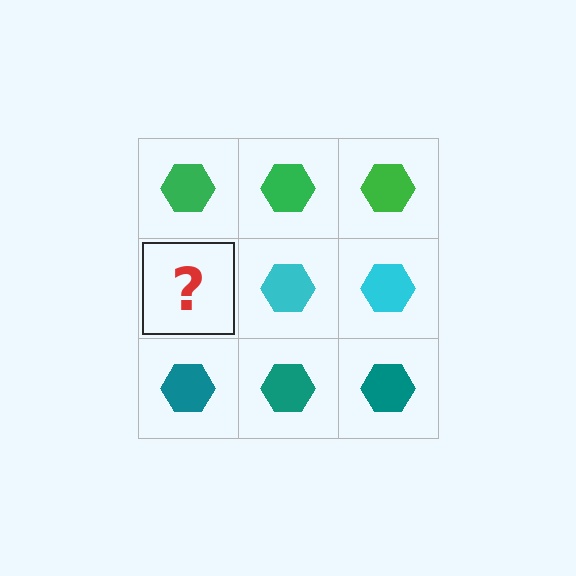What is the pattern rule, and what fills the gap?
The rule is that each row has a consistent color. The gap should be filled with a cyan hexagon.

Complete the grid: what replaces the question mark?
The question mark should be replaced with a cyan hexagon.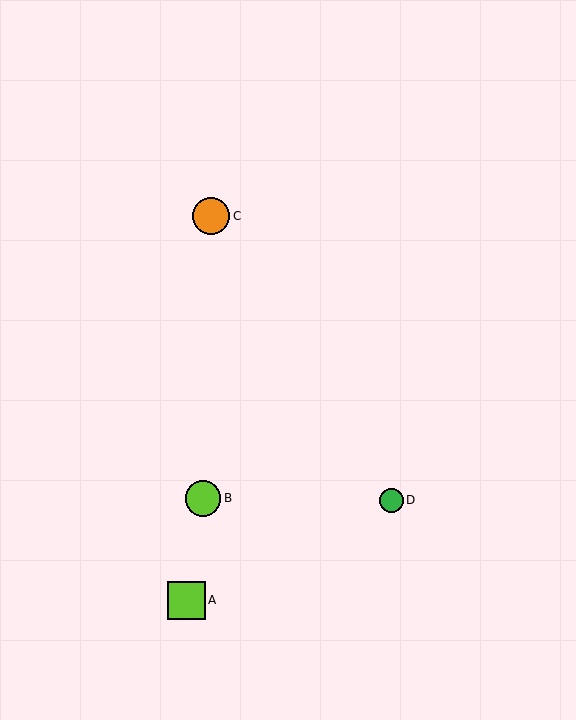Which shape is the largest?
The lime square (labeled A) is the largest.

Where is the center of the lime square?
The center of the lime square is at (186, 600).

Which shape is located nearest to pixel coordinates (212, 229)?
The orange circle (labeled C) at (211, 216) is nearest to that location.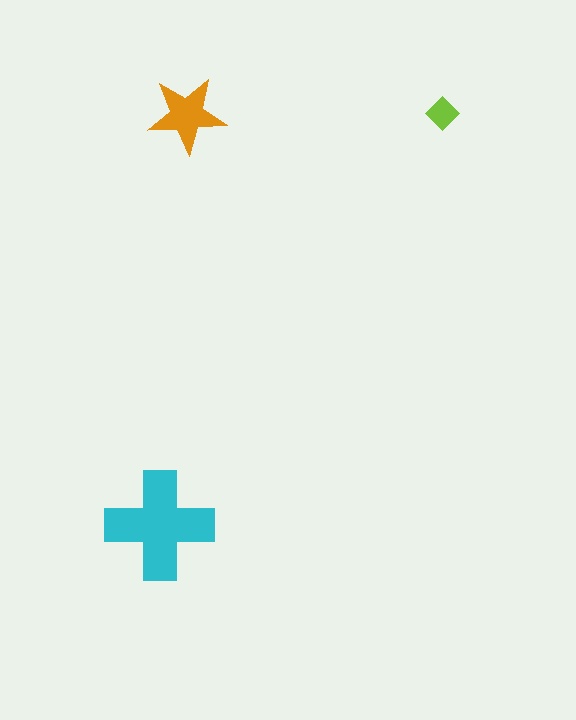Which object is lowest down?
The cyan cross is bottommost.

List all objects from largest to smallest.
The cyan cross, the orange star, the lime diamond.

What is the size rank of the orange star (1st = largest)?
2nd.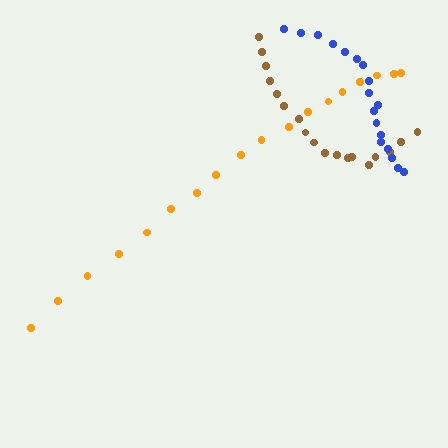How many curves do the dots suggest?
There are 3 distinct paths.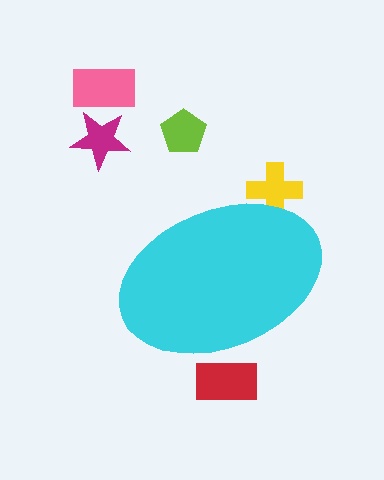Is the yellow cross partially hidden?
Yes, the yellow cross is partially hidden behind the cyan ellipse.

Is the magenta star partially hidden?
No, the magenta star is fully visible.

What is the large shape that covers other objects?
A cyan ellipse.